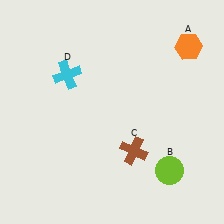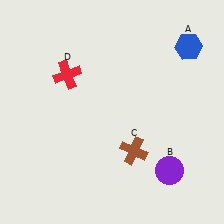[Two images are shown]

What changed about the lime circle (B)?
In Image 1, B is lime. In Image 2, it changed to purple.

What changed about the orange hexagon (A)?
In Image 1, A is orange. In Image 2, it changed to blue.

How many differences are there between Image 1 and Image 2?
There are 3 differences between the two images.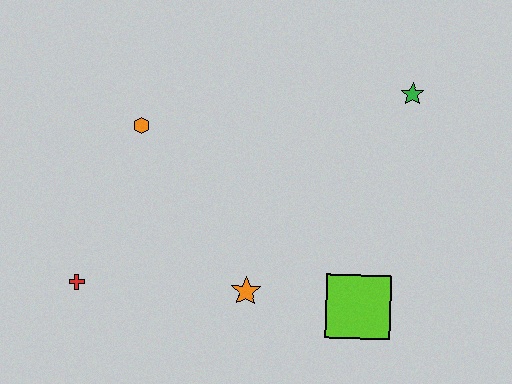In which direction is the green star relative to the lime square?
The green star is above the lime square.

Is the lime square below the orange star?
Yes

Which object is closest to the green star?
The lime square is closest to the green star.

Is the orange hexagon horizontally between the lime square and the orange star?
No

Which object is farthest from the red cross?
The green star is farthest from the red cross.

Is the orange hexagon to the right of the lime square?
No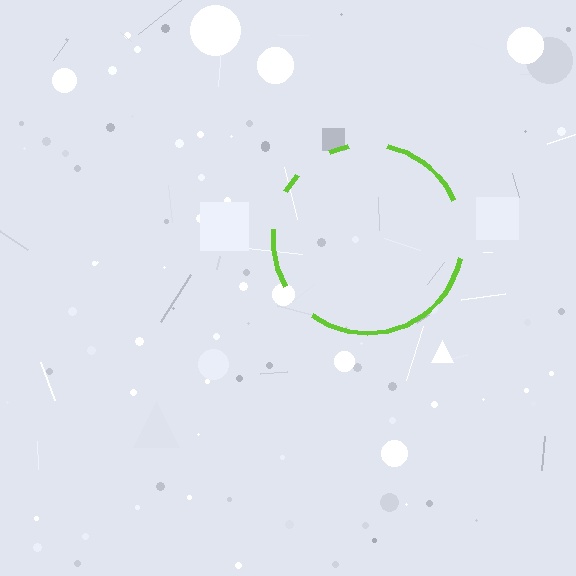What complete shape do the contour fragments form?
The contour fragments form a circle.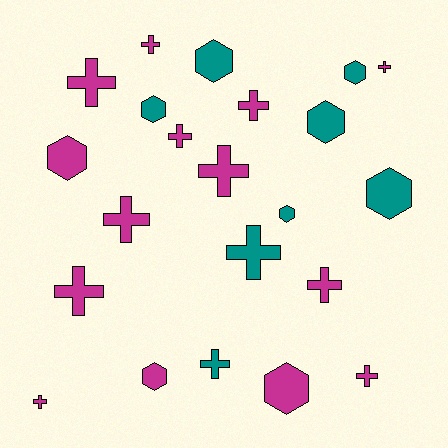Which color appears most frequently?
Magenta, with 14 objects.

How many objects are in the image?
There are 22 objects.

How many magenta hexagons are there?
There are 3 magenta hexagons.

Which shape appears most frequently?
Cross, with 13 objects.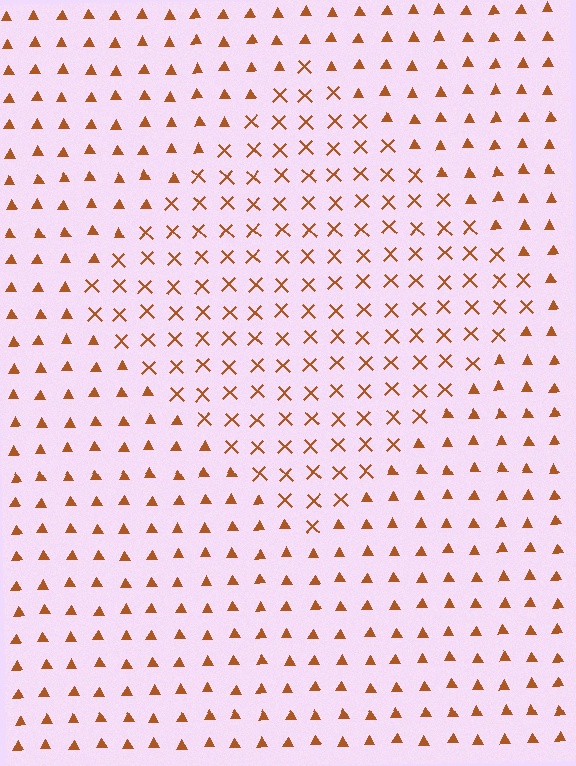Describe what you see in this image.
The image is filled with small brown elements arranged in a uniform grid. A diamond-shaped region contains X marks, while the surrounding area contains triangles. The boundary is defined purely by the change in element shape.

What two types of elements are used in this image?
The image uses X marks inside the diamond region and triangles outside it.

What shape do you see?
I see a diamond.